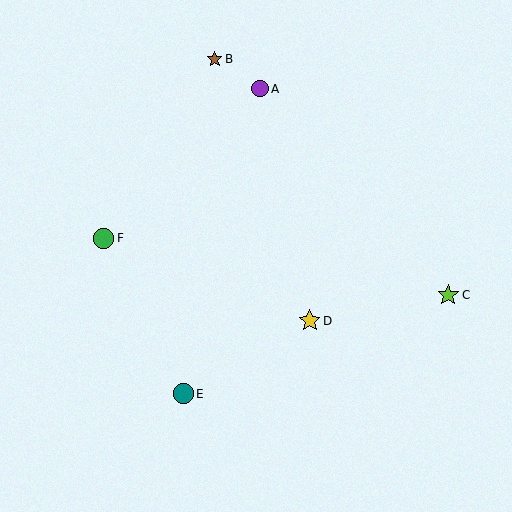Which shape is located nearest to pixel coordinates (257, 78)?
The purple circle (labeled A) at (260, 89) is nearest to that location.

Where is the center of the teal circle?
The center of the teal circle is at (184, 394).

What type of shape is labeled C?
Shape C is a lime star.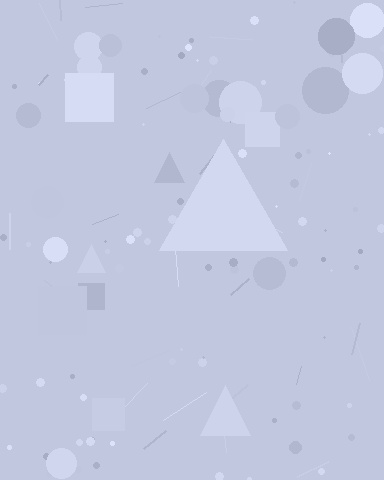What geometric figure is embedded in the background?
A triangle is embedded in the background.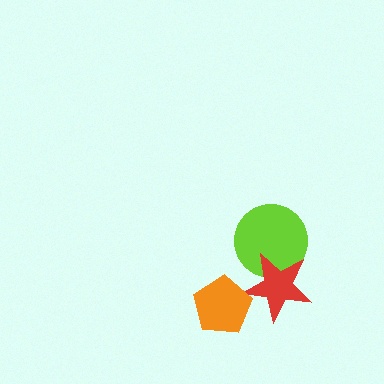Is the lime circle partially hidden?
Yes, it is partially covered by another shape.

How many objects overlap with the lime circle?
1 object overlaps with the lime circle.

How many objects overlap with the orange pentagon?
1 object overlaps with the orange pentagon.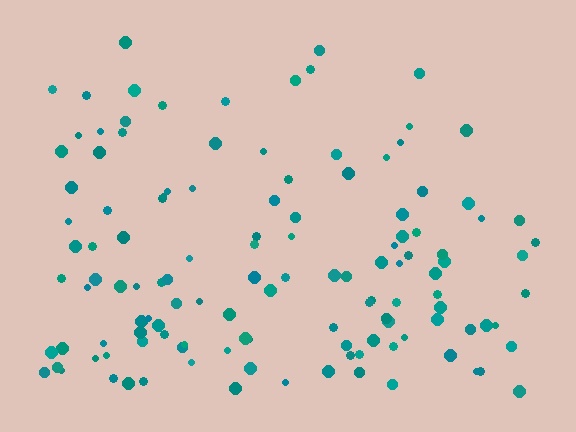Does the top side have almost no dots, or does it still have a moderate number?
Still a moderate number, just noticeably fewer than the bottom.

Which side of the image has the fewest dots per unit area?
The top.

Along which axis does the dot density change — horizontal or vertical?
Vertical.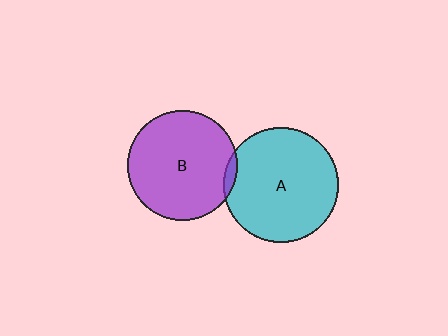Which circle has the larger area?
Circle A (cyan).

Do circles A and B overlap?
Yes.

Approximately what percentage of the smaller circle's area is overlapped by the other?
Approximately 5%.